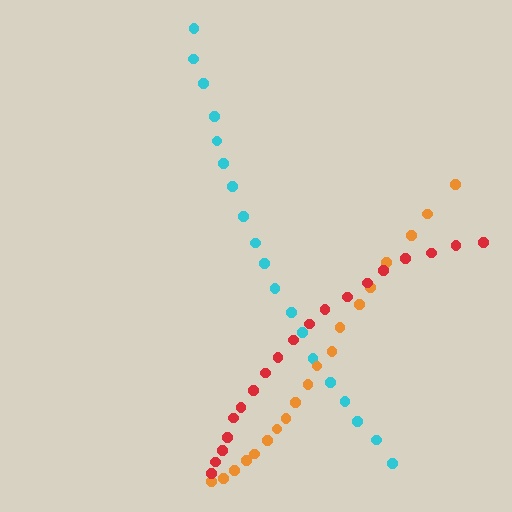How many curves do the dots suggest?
There are 3 distinct paths.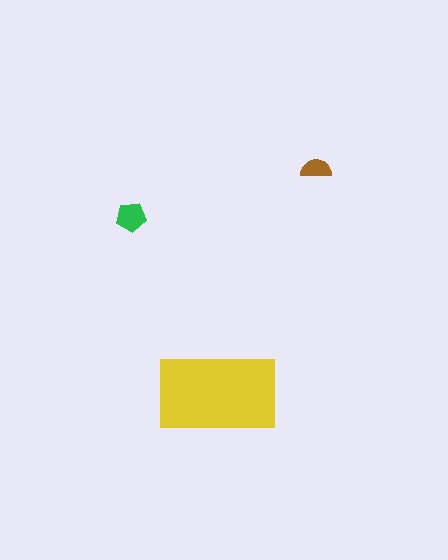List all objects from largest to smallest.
The yellow rectangle, the green pentagon, the brown semicircle.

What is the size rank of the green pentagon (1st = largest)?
2nd.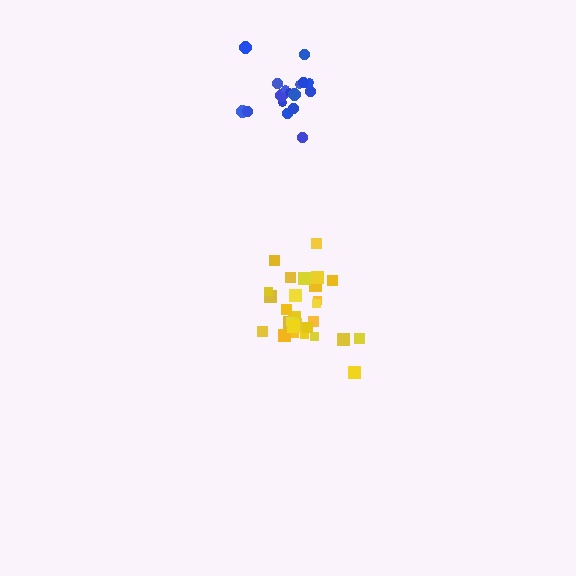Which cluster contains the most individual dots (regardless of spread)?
Yellow (29).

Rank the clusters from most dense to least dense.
yellow, blue.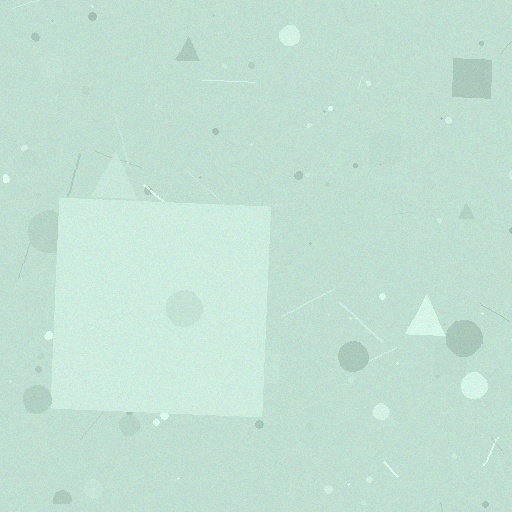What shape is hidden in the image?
A square is hidden in the image.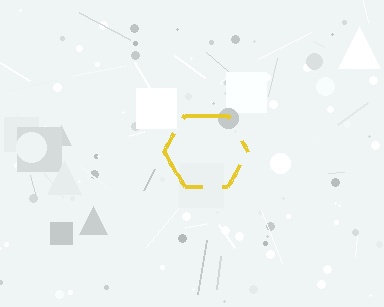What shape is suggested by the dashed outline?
The dashed outline suggests a hexagon.